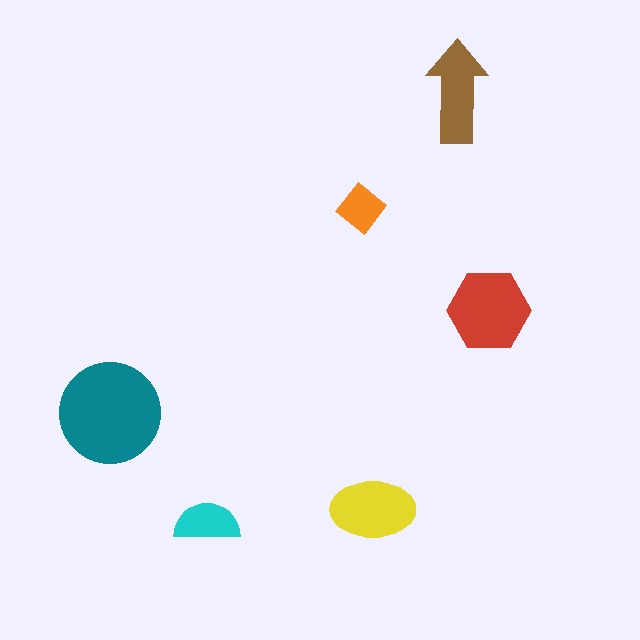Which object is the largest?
The teal circle.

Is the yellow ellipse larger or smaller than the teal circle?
Smaller.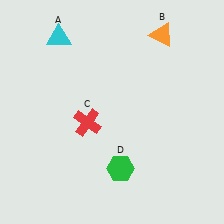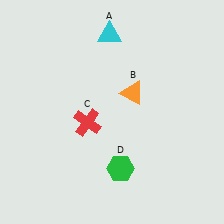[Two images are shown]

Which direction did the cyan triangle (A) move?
The cyan triangle (A) moved right.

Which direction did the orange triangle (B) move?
The orange triangle (B) moved down.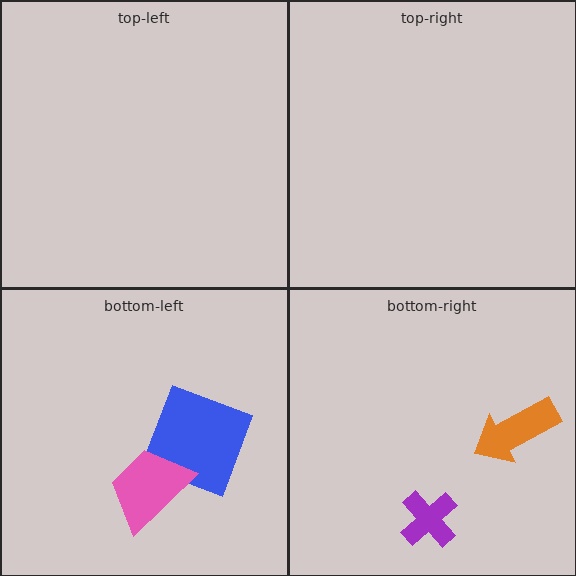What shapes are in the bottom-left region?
The blue square, the pink trapezoid.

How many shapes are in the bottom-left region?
2.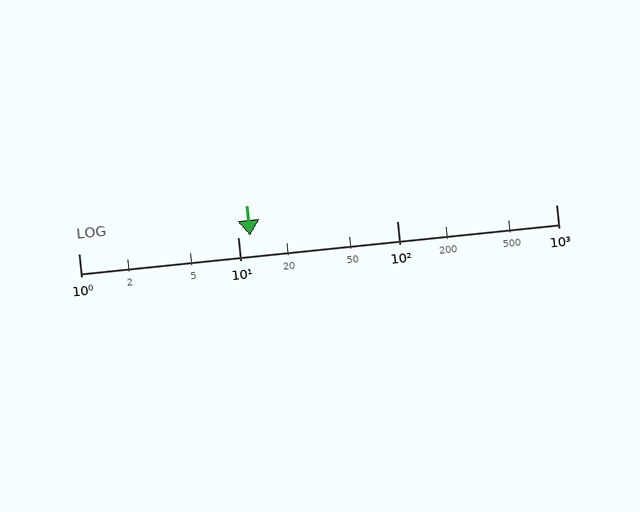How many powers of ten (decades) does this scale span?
The scale spans 3 decades, from 1 to 1000.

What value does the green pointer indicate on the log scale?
The pointer indicates approximately 12.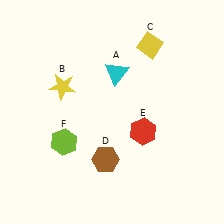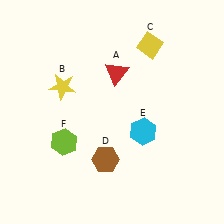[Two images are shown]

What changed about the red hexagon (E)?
In Image 1, E is red. In Image 2, it changed to cyan.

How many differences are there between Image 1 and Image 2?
There are 2 differences between the two images.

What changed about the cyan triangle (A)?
In Image 1, A is cyan. In Image 2, it changed to red.